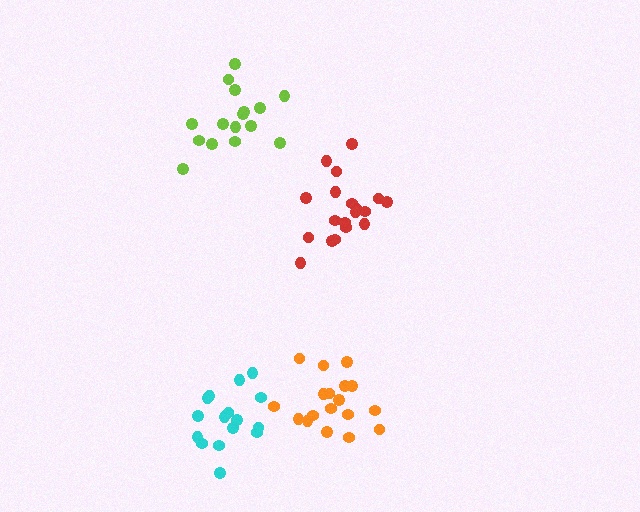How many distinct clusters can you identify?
There are 4 distinct clusters.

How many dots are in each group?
Group 1: 16 dots, Group 2: 19 dots, Group 3: 18 dots, Group 4: 16 dots (69 total).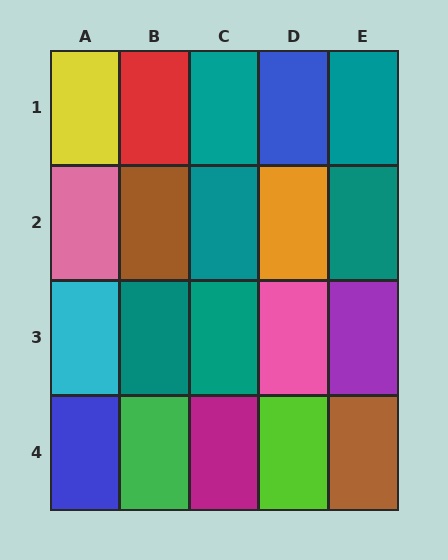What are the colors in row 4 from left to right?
Blue, green, magenta, lime, brown.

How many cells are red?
1 cell is red.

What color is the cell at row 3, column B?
Teal.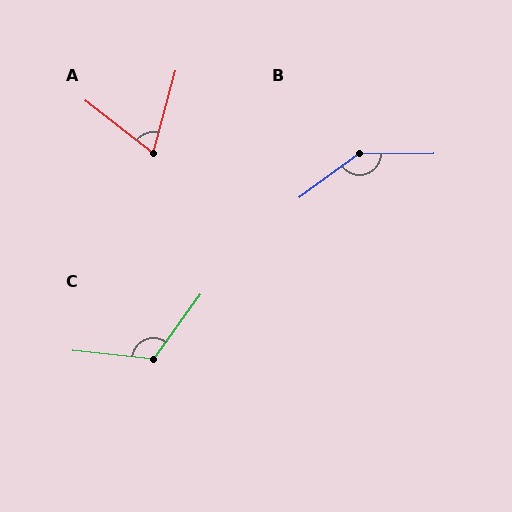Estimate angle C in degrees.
Approximately 120 degrees.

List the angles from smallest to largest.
A (68°), C (120°), B (143°).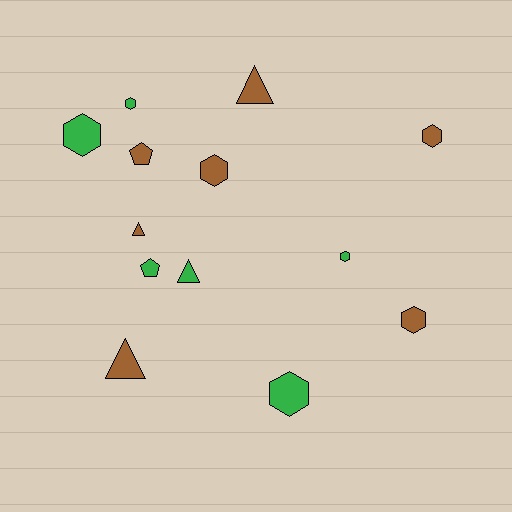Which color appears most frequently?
Brown, with 7 objects.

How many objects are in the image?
There are 13 objects.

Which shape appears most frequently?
Hexagon, with 7 objects.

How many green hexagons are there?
There are 4 green hexagons.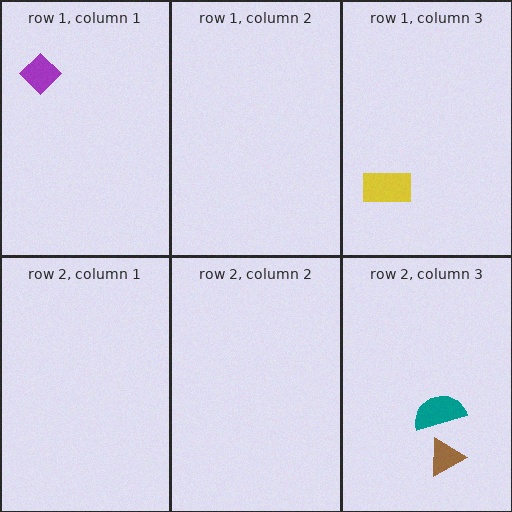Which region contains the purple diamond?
The row 1, column 1 region.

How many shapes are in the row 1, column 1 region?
1.